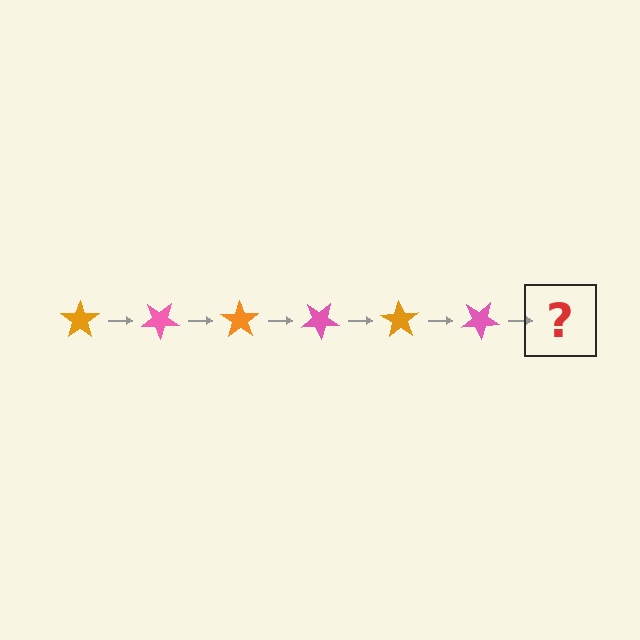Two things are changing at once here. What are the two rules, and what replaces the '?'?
The two rules are that it rotates 35 degrees each step and the color cycles through orange and pink. The '?' should be an orange star, rotated 210 degrees from the start.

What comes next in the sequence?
The next element should be an orange star, rotated 210 degrees from the start.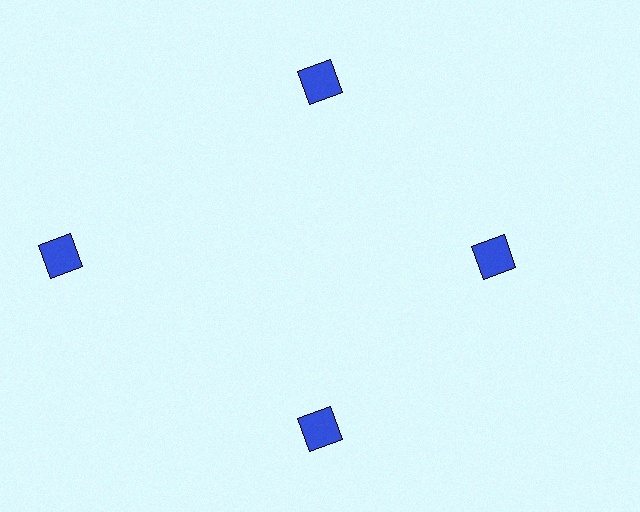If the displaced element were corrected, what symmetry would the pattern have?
It would have 4-fold rotational symmetry — the pattern would map onto itself every 90 degrees.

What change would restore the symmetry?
The symmetry would be restored by moving it inward, back onto the ring so that all 4 diamonds sit at equal angles and equal distance from the center.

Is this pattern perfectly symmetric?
No. The 4 blue diamonds are arranged in a ring, but one element near the 9 o'clock position is pushed outward from the center, breaking the 4-fold rotational symmetry.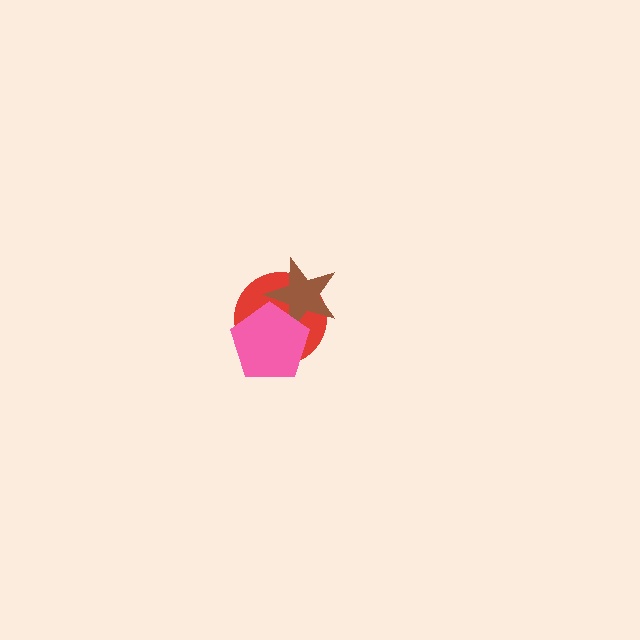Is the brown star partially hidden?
Yes, it is partially covered by another shape.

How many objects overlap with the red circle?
2 objects overlap with the red circle.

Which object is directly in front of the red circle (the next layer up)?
The brown star is directly in front of the red circle.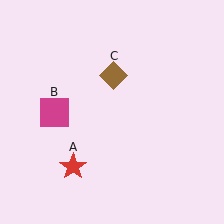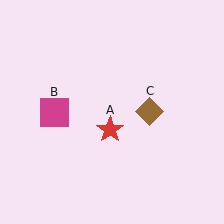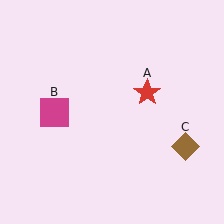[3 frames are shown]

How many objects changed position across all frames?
2 objects changed position: red star (object A), brown diamond (object C).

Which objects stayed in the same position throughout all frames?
Magenta square (object B) remained stationary.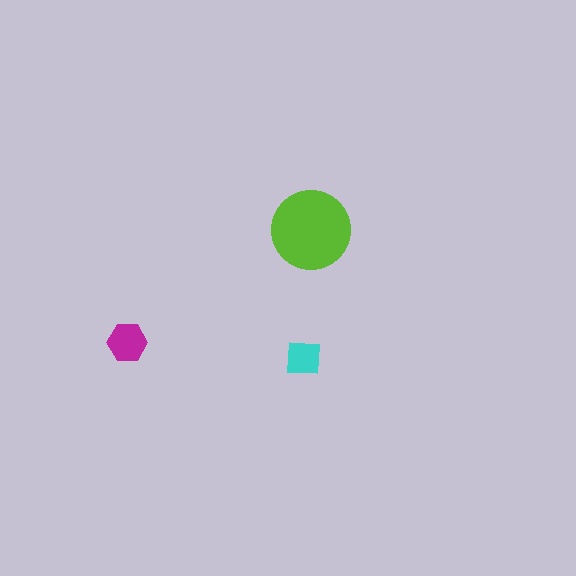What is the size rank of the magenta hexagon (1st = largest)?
2nd.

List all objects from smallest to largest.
The cyan square, the magenta hexagon, the lime circle.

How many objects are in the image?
There are 3 objects in the image.